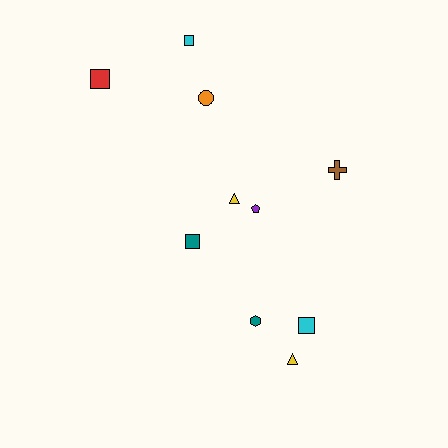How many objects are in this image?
There are 10 objects.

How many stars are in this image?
There are no stars.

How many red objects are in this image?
There is 1 red object.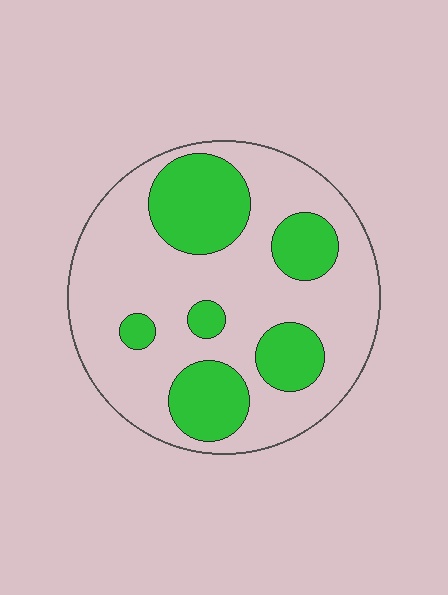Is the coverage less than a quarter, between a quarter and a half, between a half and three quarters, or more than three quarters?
Between a quarter and a half.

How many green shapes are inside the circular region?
6.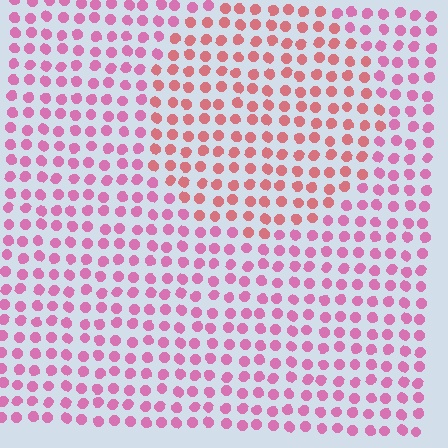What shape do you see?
I see a circle.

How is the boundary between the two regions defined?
The boundary is defined purely by a slight shift in hue (about 31 degrees). Spacing, size, and orientation are identical on both sides.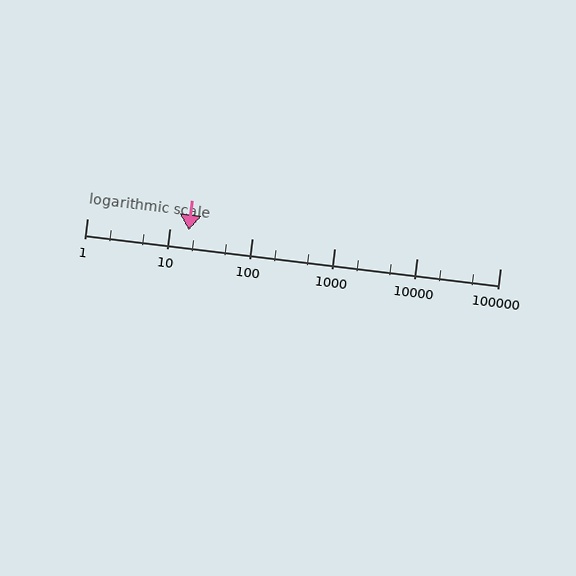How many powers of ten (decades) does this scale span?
The scale spans 5 decades, from 1 to 100000.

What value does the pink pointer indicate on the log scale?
The pointer indicates approximately 17.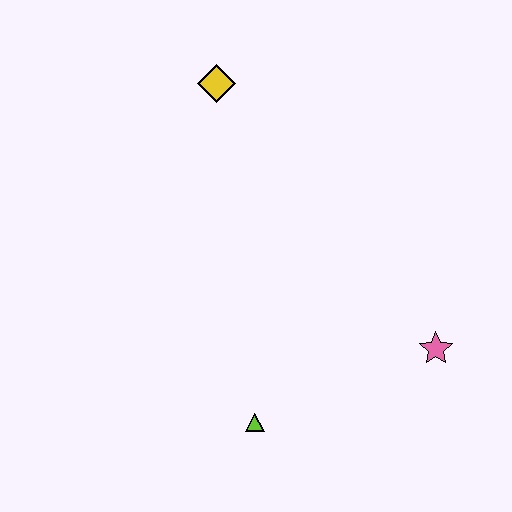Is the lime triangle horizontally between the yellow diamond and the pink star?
Yes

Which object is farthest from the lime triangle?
The yellow diamond is farthest from the lime triangle.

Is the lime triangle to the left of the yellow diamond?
No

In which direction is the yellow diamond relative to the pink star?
The yellow diamond is above the pink star.